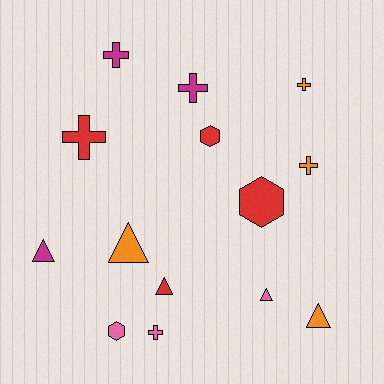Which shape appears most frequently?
Cross, with 6 objects.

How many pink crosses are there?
There is 1 pink cross.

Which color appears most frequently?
Orange, with 4 objects.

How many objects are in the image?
There are 14 objects.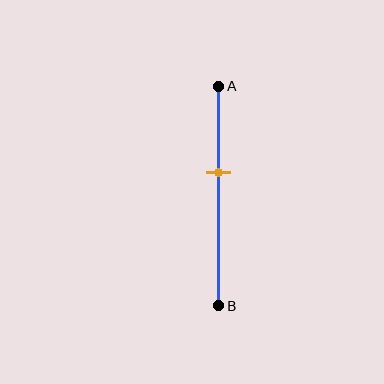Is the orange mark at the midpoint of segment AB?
No, the mark is at about 40% from A, not at the 50% midpoint.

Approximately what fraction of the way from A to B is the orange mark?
The orange mark is approximately 40% of the way from A to B.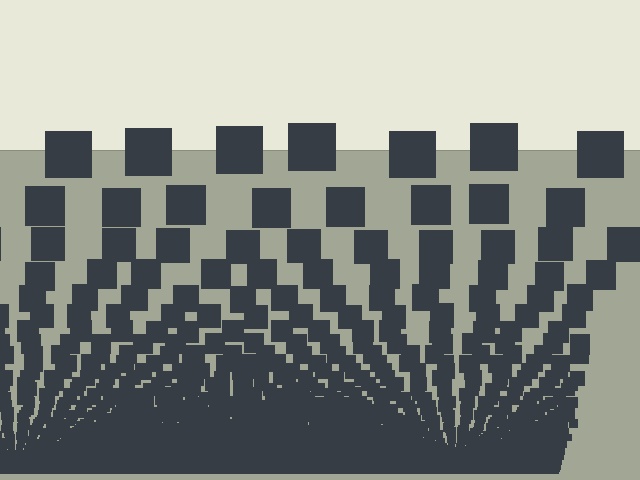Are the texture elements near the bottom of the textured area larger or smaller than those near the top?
Smaller. The gradient is inverted — elements near the bottom are smaller and denser.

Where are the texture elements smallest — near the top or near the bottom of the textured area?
Near the bottom.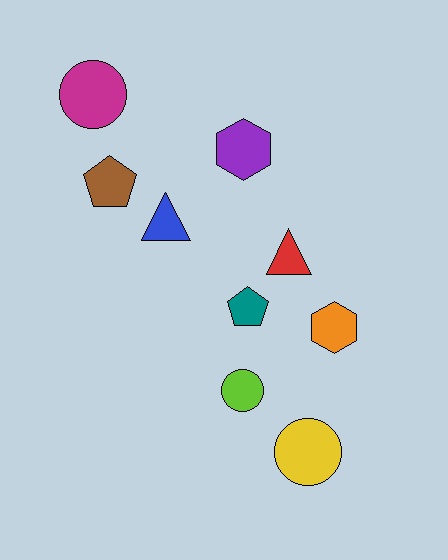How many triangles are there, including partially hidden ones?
There are 2 triangles.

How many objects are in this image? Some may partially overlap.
There are 9 objects.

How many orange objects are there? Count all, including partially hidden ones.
There is 1 orange object.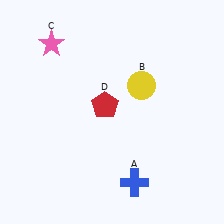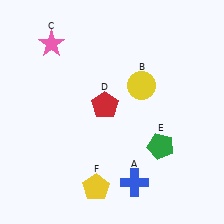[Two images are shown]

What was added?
A green pentagon (E), a yellow pentagon (F) were added in Image 2.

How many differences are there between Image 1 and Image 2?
There are 2 differences between the two images.